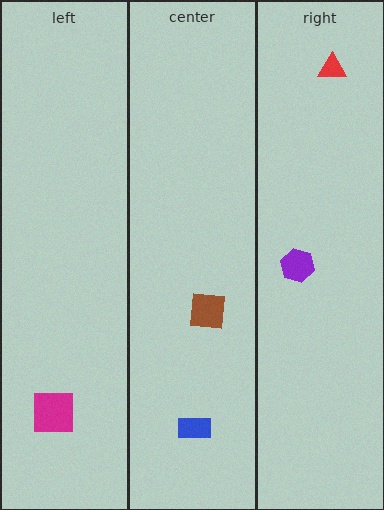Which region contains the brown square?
The center region.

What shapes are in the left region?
The magenta square.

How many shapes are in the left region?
1.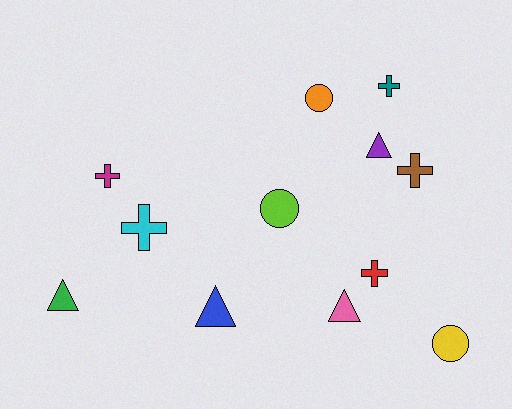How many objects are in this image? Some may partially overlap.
There are 12 objects.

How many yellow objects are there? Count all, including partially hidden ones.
There is 1 yellow object.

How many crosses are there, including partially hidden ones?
There are 5 crosses.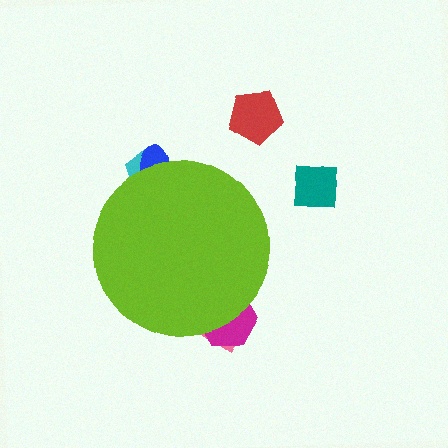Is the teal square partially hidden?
No, the teal square is fully visible.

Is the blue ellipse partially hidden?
Yes, the blue ellipse is partially hidden behind the lime circle.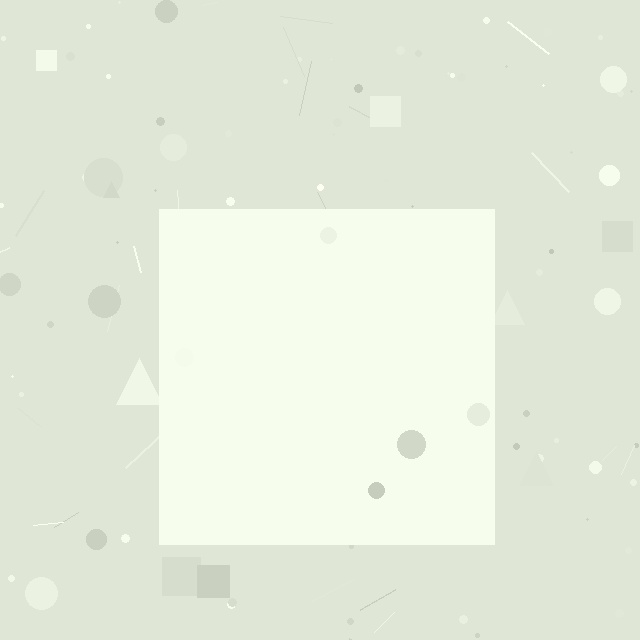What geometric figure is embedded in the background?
A square is embedded in the background.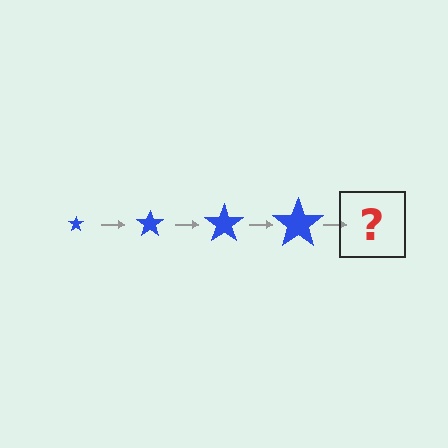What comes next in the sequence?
The next element should be a blue star, larger than the previous one.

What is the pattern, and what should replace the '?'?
The pattern is that the star gets progressively larger each step. The '?' should be a blue star, larger than the previous one.